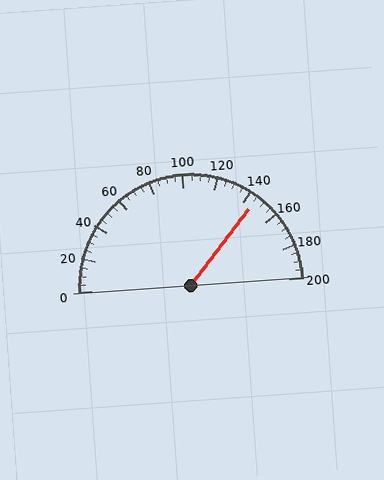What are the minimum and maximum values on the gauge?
The gauge ranges from 0 to 200.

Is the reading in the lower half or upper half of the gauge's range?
The reading is in the upper half of the range (0 to 200).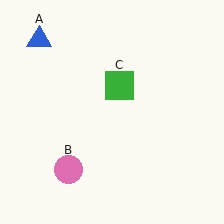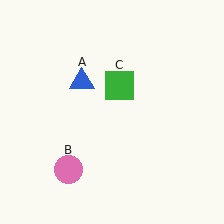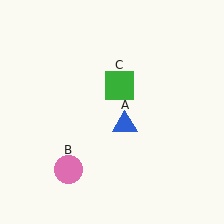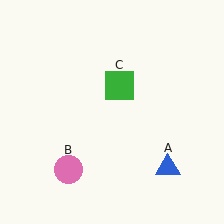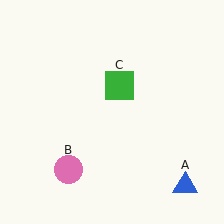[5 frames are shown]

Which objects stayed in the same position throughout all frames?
Pink circle (object B) and green square (object C) remained stationary.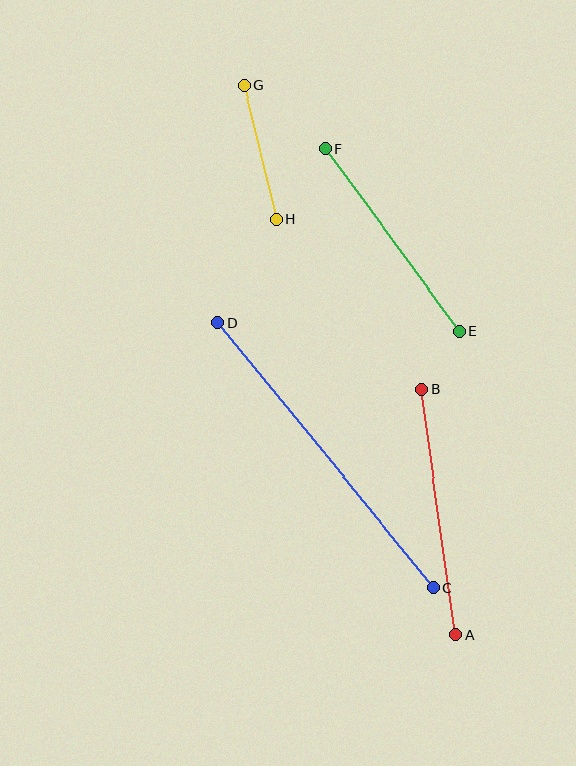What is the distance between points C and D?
The distance is approximately 342 pixels.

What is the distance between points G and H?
The distance is approximately 138 pixels.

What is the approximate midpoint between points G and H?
The midpoint is at approximately (260, 152) pixels.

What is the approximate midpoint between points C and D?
The midpoint is at approximately (326, 455) pixels.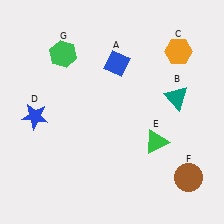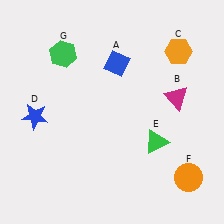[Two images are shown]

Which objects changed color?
B changed from teal to magenta. F changed from brown to orange.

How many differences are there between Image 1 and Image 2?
There are 2 differences between the two images.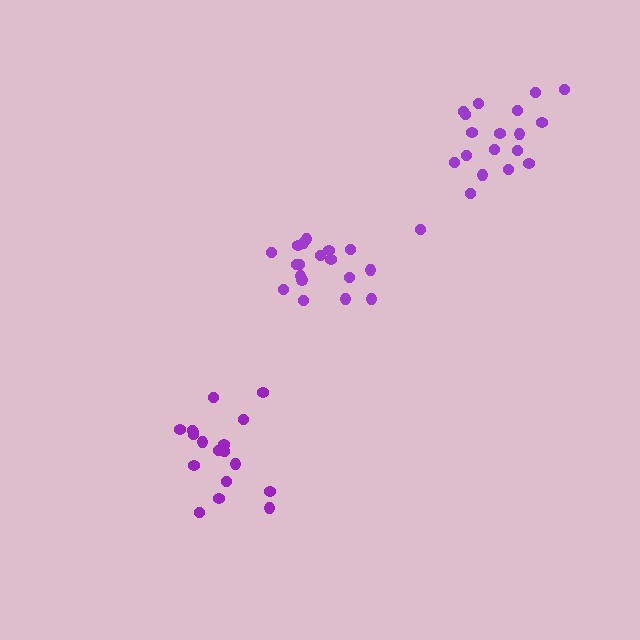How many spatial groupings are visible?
There are 3 spatial groupings.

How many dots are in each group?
Group 1: 18 dots, Group 2: 19 dots, Group 3: 18 dots (55 total).